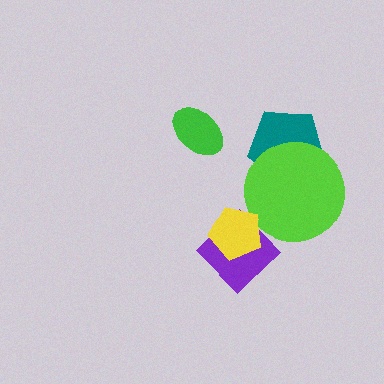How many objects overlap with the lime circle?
2 objects overlap with the lime circle.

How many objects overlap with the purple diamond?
2 objects overlap with the purple diamond.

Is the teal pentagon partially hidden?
Yes, it is partially covered by another shape.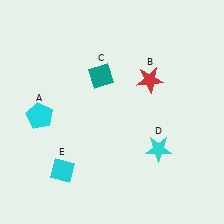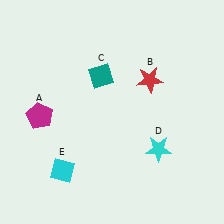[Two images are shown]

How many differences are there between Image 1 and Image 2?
There is 1 difference between the two images.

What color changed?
The pentagon (A) changed from cyan in Image 1 to magenta in Image 2.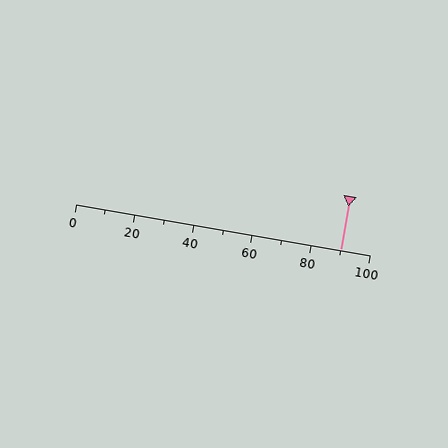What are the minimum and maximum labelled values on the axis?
The axis runs from 0 to 100.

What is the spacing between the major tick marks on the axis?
The major ticks are spaced 20 apart.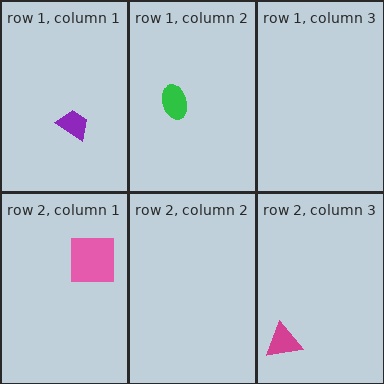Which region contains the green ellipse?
The row 1, column 2 region.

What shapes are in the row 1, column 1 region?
The purple trapezoid.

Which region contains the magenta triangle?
The row 2, column 3 region.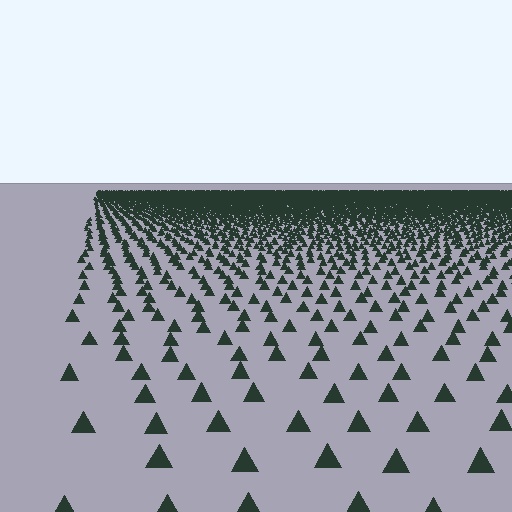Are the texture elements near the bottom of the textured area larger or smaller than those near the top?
Larger. Near the bottom, elements are closer to the viewer and appear at a bigger on-screen size.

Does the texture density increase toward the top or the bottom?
Density increases toward the top.